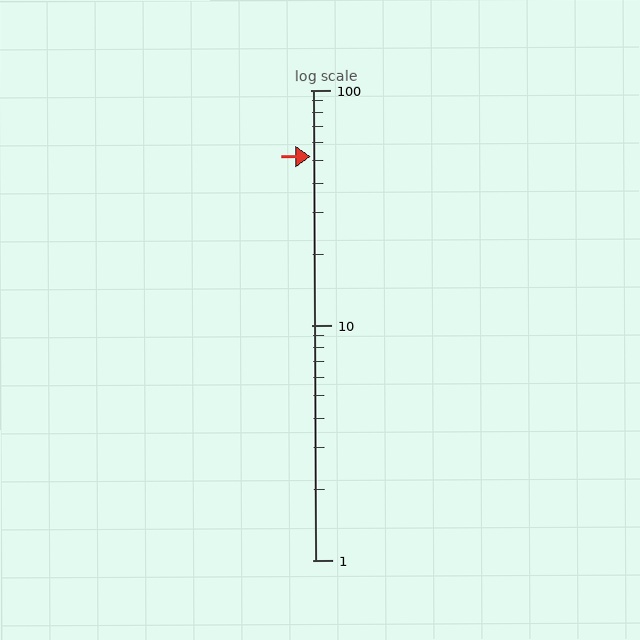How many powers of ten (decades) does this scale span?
The scale spans 2 decades, from 1 to 100.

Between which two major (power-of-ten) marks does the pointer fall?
The pointer is between 10 and 100.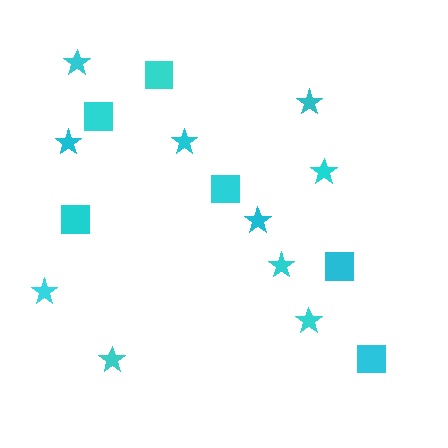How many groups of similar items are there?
There are 2 groups: one group of squares (6) and one group of stars (10).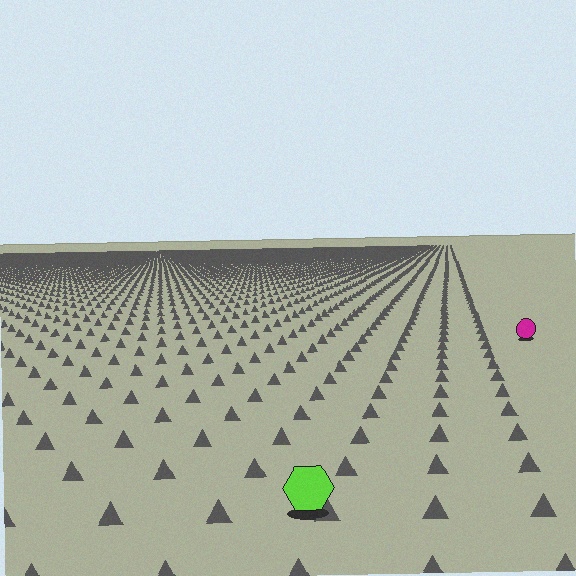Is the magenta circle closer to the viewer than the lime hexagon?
No. The lime hexagon is closer — you can tell from the texture gradient: the ground texture is coarser near it.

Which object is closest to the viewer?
The lime hexagon is closest. The texture marks near it are larger and more spread out.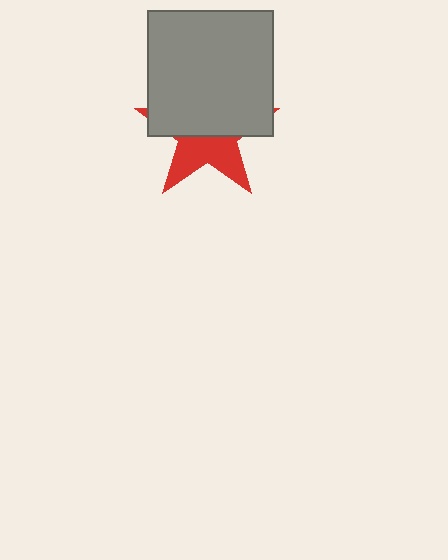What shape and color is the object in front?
The object in front is a gray square.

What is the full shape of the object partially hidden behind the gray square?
The partially hidden object is a red star.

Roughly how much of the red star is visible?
A small part of it is visible (roughly 41%).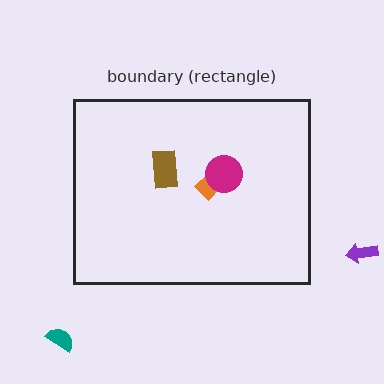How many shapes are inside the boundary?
3 inside, 2 outside.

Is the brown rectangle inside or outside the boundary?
Inside.